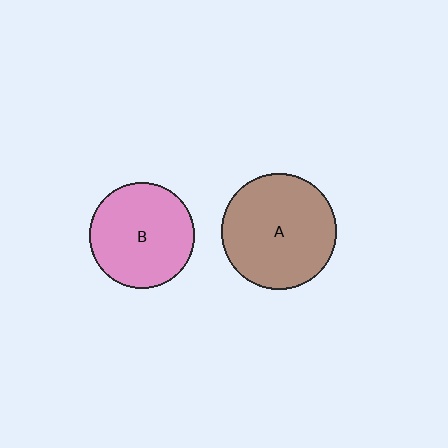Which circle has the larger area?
Circle A (brown).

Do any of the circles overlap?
No, none of the circles overlap.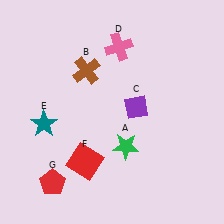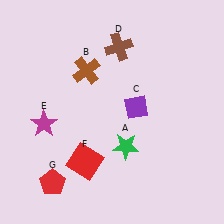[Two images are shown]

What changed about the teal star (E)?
In Image 1, E is teal. In Image 2, it changed to magenta.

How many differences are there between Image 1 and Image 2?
There are 2 differences between the two images.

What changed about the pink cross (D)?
In Image 1, D is pink. In Image 2, it changed to brown.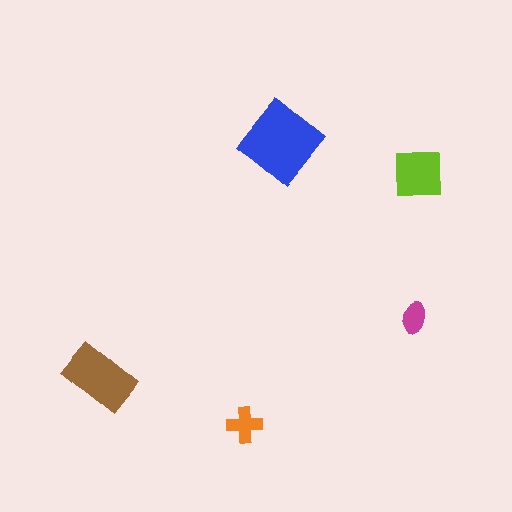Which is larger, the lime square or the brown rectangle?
The brown rectangle.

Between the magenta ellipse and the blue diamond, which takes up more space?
The blue diamond.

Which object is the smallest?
The magenta ellipse.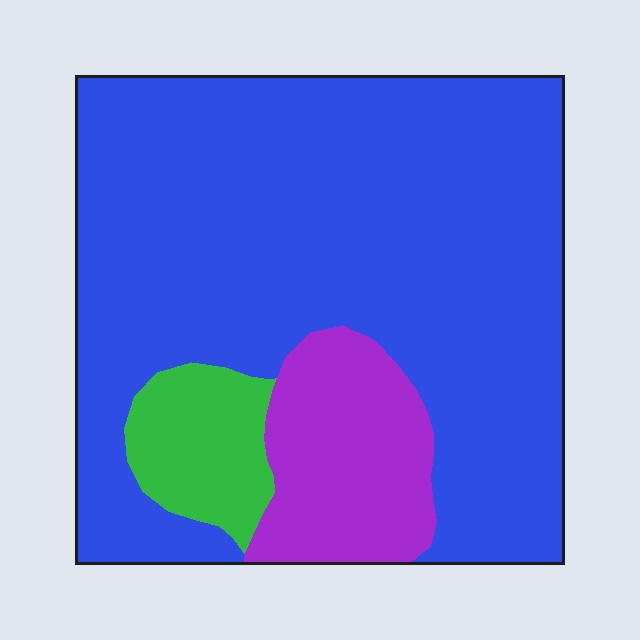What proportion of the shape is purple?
Purple covers around 15% of the shape.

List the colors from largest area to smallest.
From largest to smallest: blue, purple, green.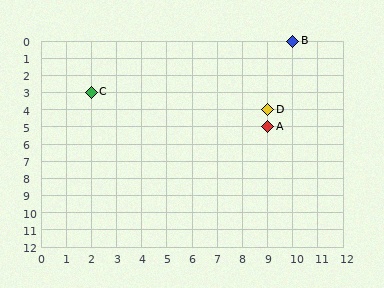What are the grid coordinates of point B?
Point B is at grid coordinates (10, 0).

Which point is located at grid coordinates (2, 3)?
Point C is at (2, 3).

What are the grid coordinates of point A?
Point A is at grid coordinates (9, 5).